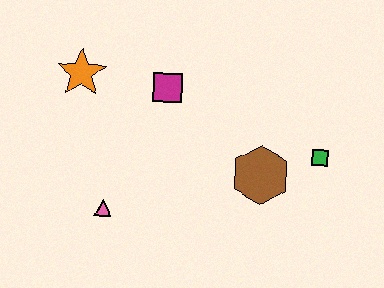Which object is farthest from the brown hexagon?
The orange star is farthest from the brown hexagon.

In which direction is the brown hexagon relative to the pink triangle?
The brown hexagon is to the right of the pink triangle.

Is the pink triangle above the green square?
No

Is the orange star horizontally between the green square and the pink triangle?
No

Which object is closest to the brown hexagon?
The green square is closest to the brown hexagon.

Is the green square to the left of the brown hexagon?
No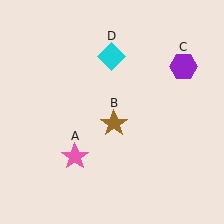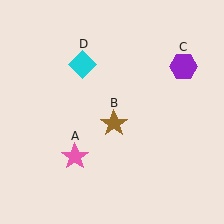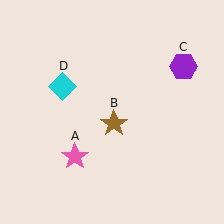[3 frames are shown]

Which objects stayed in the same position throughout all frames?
Pink star (object A) and brown star (object B) and purple hexagon (object C) remained stationary.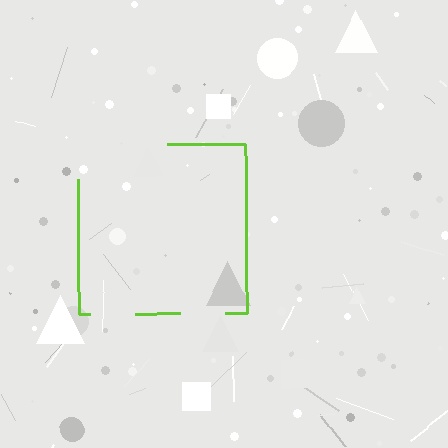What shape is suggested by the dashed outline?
The dashed outline suggests a square.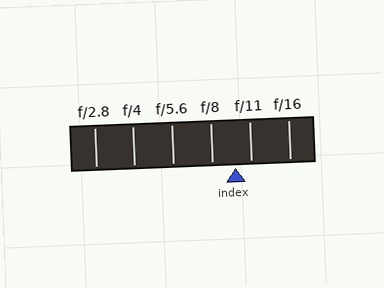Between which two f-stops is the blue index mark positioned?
The index mark is between f/8 and f/11.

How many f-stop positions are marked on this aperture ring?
There are 6 f-stop positions marked.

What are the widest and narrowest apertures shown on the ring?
The widest aperture shown is f/2.8 and the narrowest is f/16.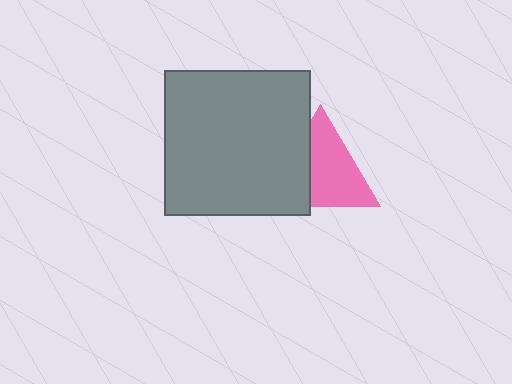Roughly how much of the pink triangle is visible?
About half of it is visible (roughly 64%).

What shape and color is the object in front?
The object in front is a gray square.